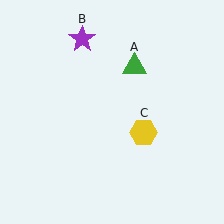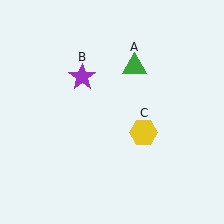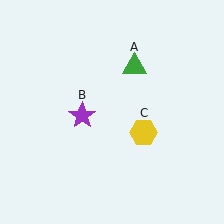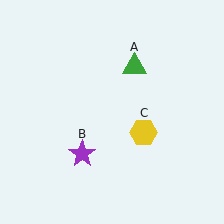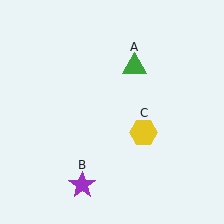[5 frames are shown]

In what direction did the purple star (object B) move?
The purple star (object B) moved down.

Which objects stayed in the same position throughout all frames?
Green triangle (object A) and yellow hexagon (object C) remained stationary.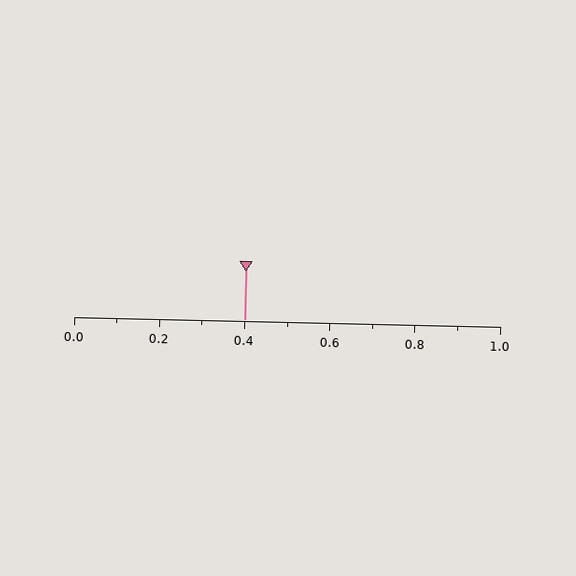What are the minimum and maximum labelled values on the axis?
The axis runs from 0.0 to 1.0.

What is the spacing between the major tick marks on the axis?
The major ticks are spaced 0.2 apart.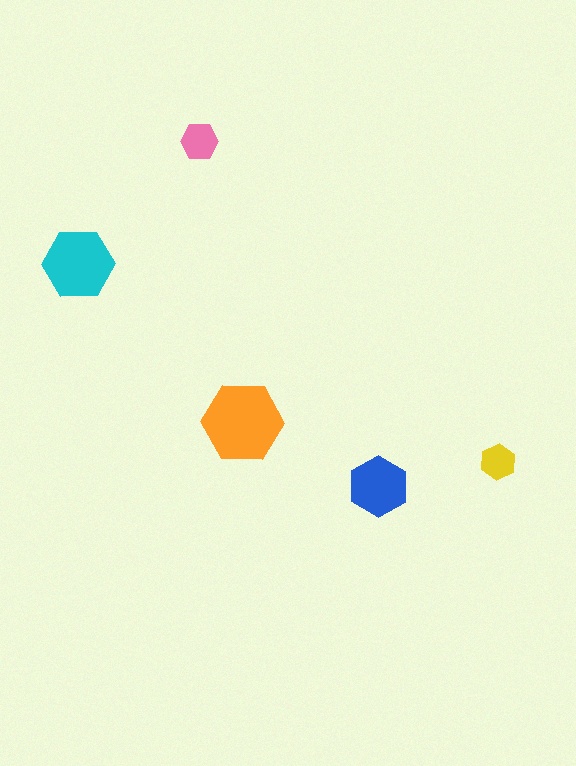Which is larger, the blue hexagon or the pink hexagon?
The blue one.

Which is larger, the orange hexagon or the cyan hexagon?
The orange one.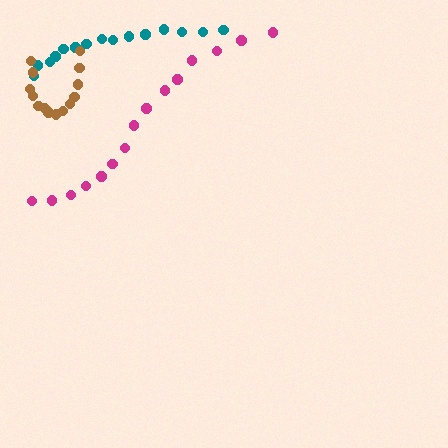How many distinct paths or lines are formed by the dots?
There are 3 distinct paths.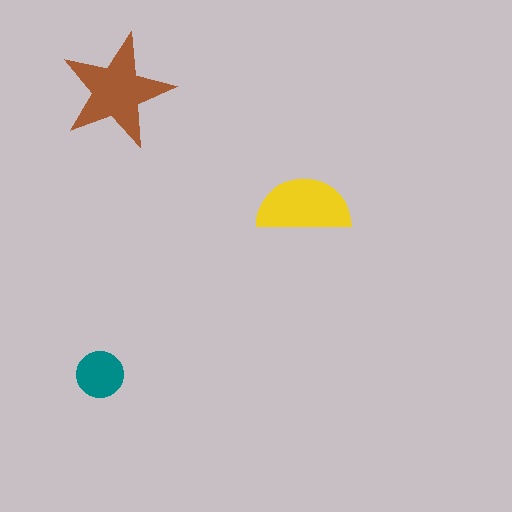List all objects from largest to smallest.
The brown star, the yellow semicircle, the teal circle.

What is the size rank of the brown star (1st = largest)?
1st.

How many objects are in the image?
There are 3 objects in the image.